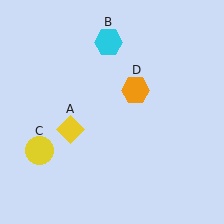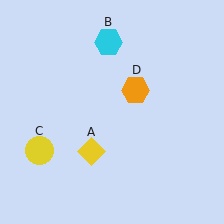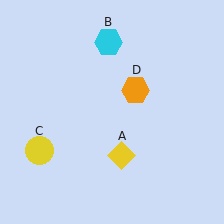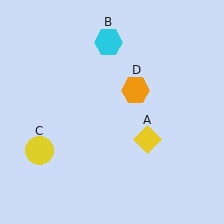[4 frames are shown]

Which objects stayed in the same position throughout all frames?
Cyan hexagon (object B) and yellow circle (object C) and orange hexagon (object D) remained stationary.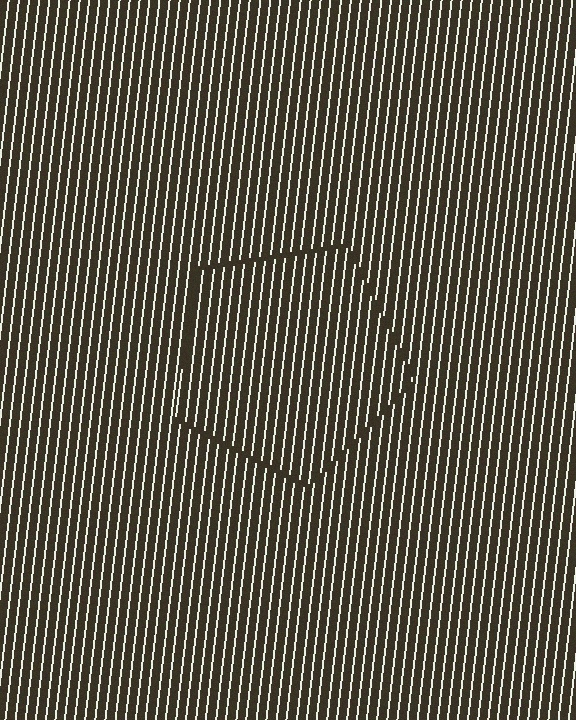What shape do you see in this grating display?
An illusory pentagon. The interior of the shape contains the same grating, shifted by half a period — the contour is defined by the phase discontinuity where line-ends from the inner and outer gratings abut.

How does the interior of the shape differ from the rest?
The interior of the shape contains the same grating, shifted by half a period — the contour is defined by the phase discontinuity where line-ends from the inner and outer gratings abut.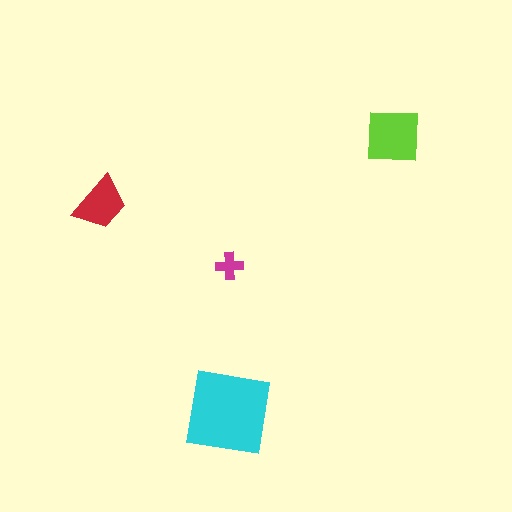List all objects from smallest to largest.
The magenta cross, the red trapezoid, the lime square, the cyan square.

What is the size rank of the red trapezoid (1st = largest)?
3rd.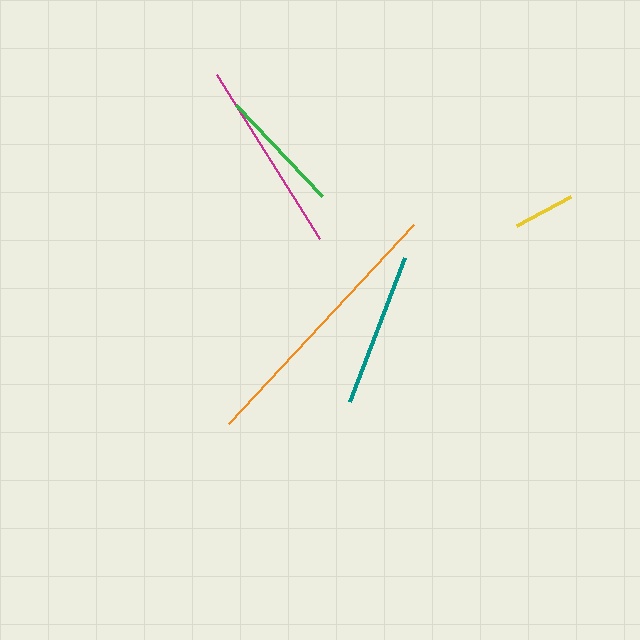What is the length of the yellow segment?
The yellow segment is approximately 61 pixels long.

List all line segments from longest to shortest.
From longest to shortest: orange, magenta, teal, green, yellow.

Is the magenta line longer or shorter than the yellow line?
The magenta line is longer than the yellow line.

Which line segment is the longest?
The orange line is the longest at approximately 272 pixels.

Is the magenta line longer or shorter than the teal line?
The magenta line is longer than the teal line.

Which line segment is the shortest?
The yellow line is the shortest at approximately 61 pixels.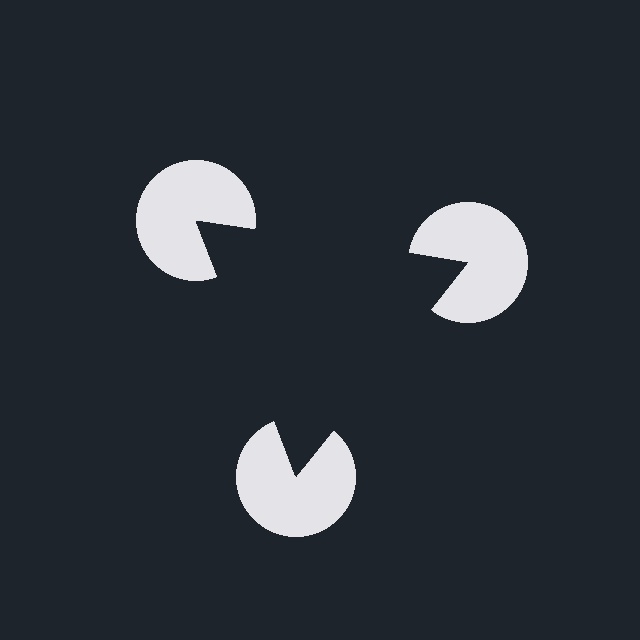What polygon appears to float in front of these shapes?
An illusory triangle — its edges are inferred from the aligned wedge cuts in the pac-man discs, not physically drawn.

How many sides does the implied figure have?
3 sides.